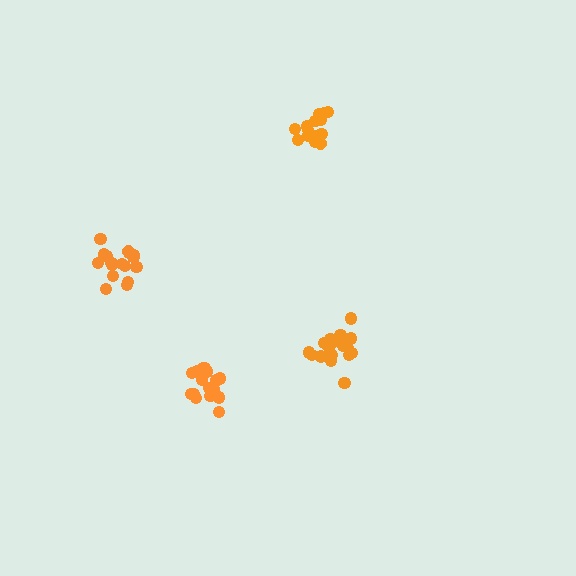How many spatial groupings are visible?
There are 4 spatial groupings.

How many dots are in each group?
Group 1: 15 dots, Group 2: 17 dots, Group 3: 18 dots, Group 4: 19 dots (69 total).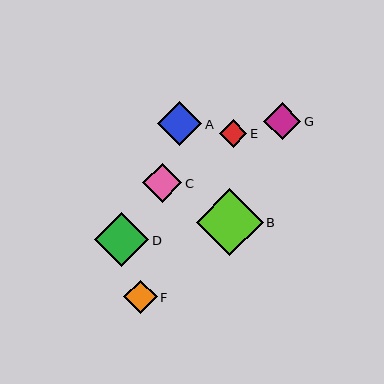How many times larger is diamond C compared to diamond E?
Diamond C is approximately 1.4 times the size of diamond E.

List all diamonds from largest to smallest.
From largest to smallest: B, D, A, C, G, F, E.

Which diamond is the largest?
Diamond B is the largest with a size of approximately 66 pixels.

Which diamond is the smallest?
Diamond E is the smallest with a size of approximately 28 pixels.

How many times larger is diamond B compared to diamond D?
Diamond B is approximately 1.2 times the size of diamond D.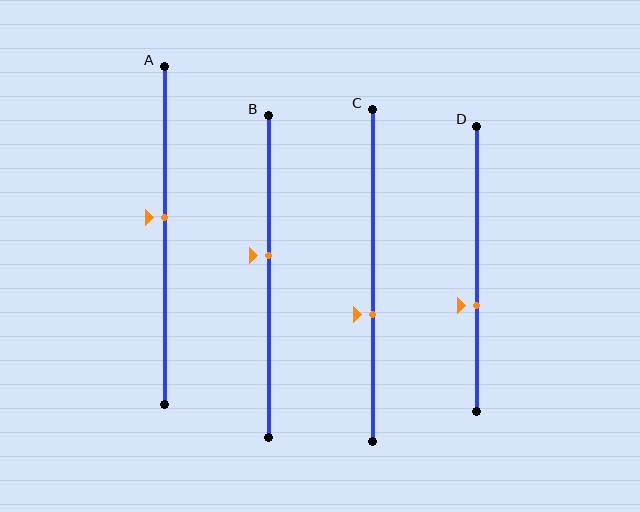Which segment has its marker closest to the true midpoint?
Segment A has its marker closest to the true midpoint.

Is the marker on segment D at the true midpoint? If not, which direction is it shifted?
No, the marker on segment D is shifted downward by about 13% of the segment length.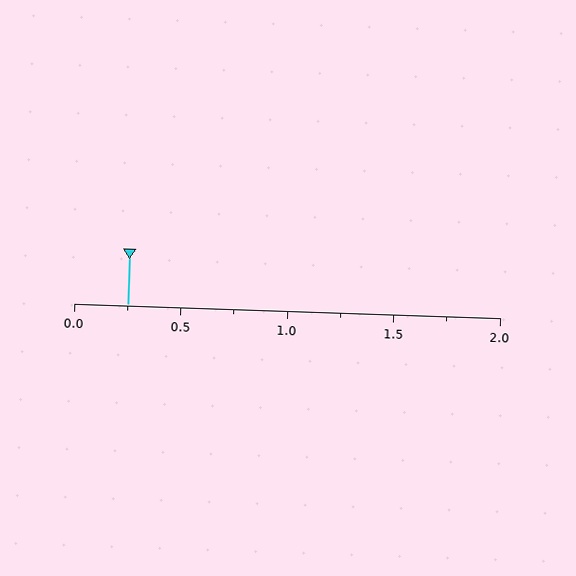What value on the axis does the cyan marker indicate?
The marker indicates approximately 0.25.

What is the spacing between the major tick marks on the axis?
The major ticks are spaced 0.5 apart.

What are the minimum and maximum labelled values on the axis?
The axis runs from 0.0 to 2.0.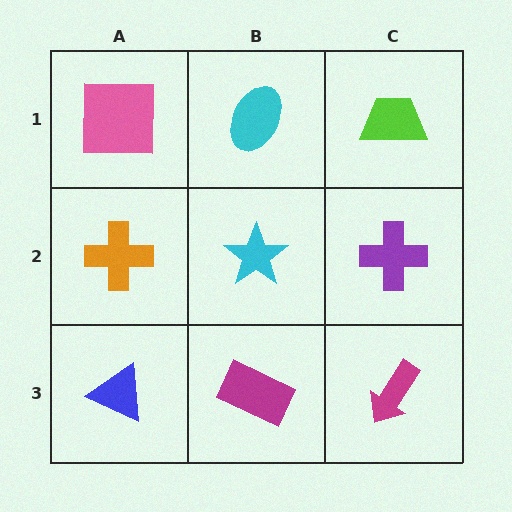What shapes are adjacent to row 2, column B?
A cyan ellipse (row 1, column B), a magenta rectangle (row 3, column B), an orange cross (row 2, column A), a purple cross (row 2, column C).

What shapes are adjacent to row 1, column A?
An orange cross (row 2, column A), a cyan ellipse (row 1, column B).